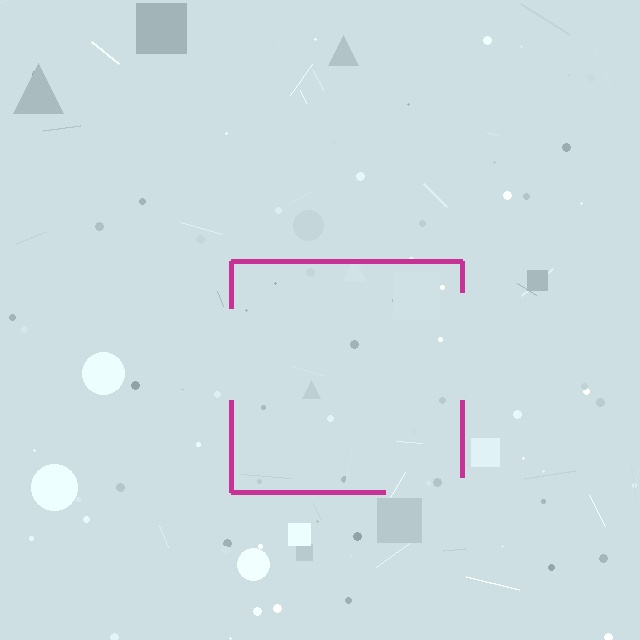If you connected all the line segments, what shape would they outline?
They would outline a square.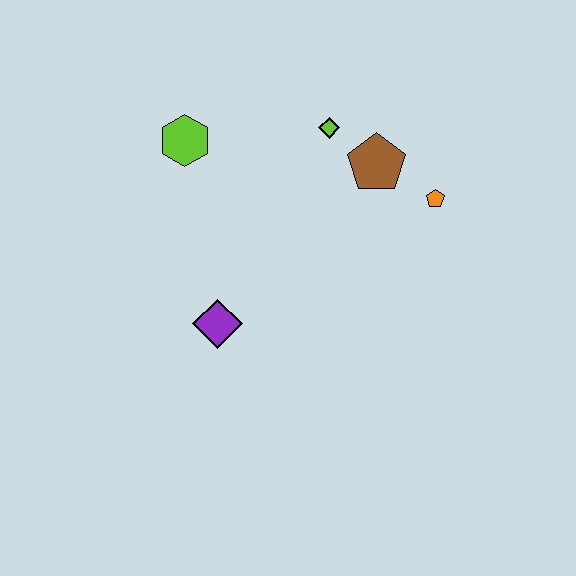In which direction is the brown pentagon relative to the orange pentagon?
The brown pentagon is to the left of the orange pentagon.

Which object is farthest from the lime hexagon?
The orange pentagon is farthest from the lime hexagon.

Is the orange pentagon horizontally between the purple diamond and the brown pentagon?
No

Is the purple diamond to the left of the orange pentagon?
Yes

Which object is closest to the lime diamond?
The brown pentagon is closest to the lime diamond.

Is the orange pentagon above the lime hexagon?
No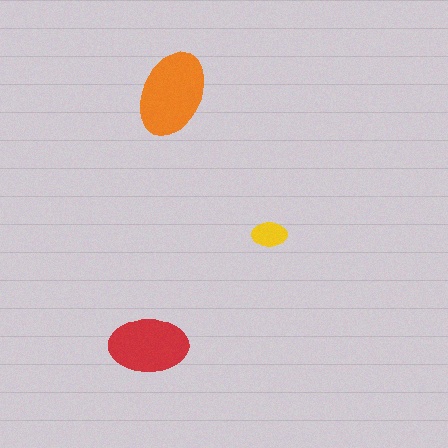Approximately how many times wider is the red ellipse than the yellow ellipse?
About 2 times wider.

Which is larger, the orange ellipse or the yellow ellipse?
The orange one.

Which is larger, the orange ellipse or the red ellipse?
The orange one.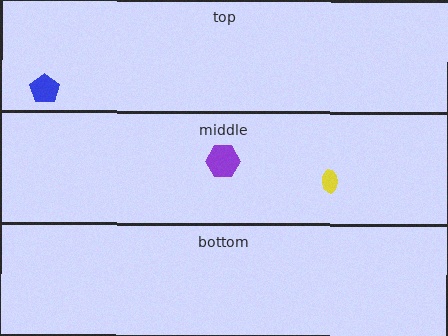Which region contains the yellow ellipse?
The middle region.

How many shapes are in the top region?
1.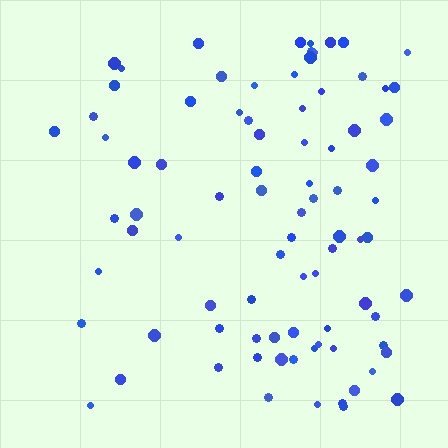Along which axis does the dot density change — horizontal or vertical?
Horizontal.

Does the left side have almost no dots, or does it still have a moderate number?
Still a moderate number, just noticeably fewer than the right.